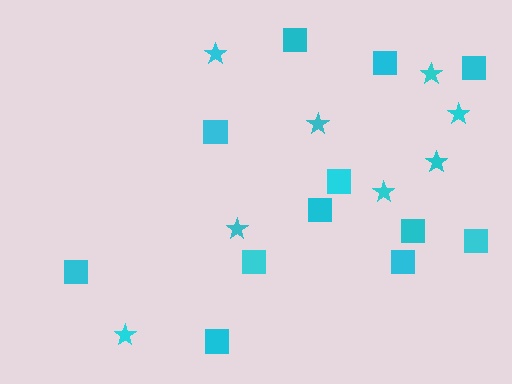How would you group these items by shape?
There are 2 groups: one group of squares (12) and one group of stars (8).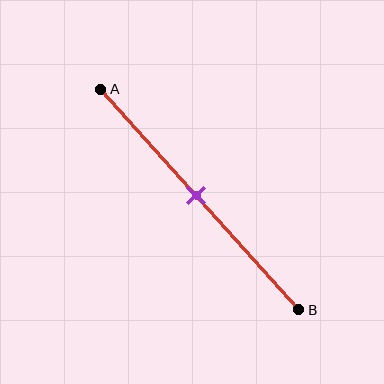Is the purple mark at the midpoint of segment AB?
Yes, the mark is approximately at the midpoint.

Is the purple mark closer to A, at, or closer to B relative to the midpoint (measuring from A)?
The purple mark is approximately at the midpoint of segment AB.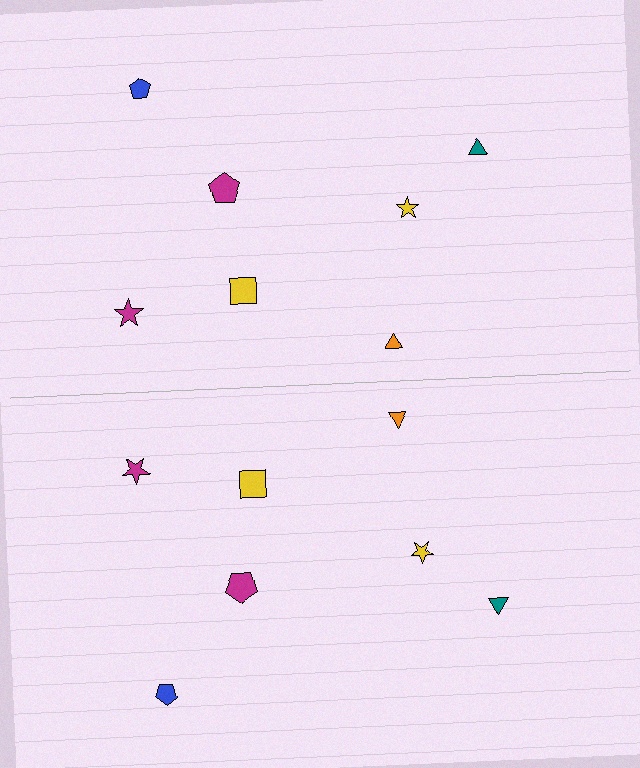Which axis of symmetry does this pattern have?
The pattern has a horizontal axis of symmetry running through the center of the image.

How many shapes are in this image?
There are 14 shapes in this image.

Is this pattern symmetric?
Yes, this pattern has bilateral (reflection) symmetry.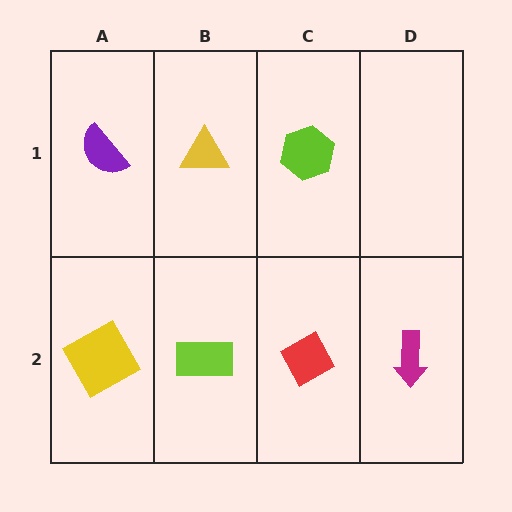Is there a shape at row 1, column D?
No, that cell is empty.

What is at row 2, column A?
A yellow square.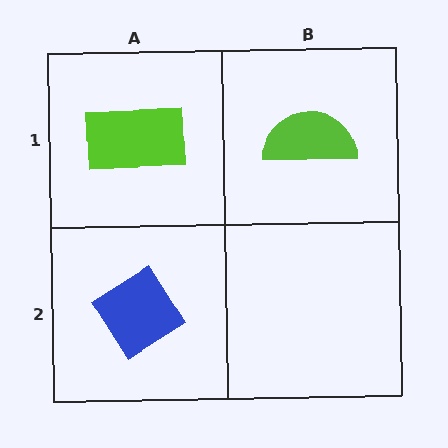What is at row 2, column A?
A blue diamond.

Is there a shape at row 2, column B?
No, that cell is empty.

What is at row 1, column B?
A lime semicircle.